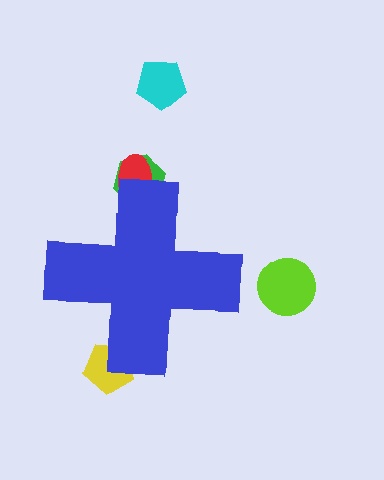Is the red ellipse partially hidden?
Yes, the red ellipse is partially hidden behind the blue cross.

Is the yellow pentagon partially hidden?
Yes, the yellow pentagon is partially hidden behind the blue cross.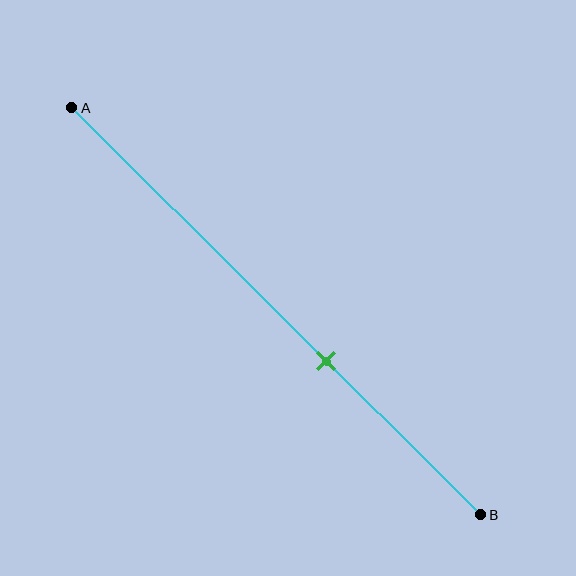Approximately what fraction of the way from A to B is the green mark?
The green mark is approximately 60% of the way from A to B.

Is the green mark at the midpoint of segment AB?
No, the mark is at about 60% from A, not at the 50% midpoint.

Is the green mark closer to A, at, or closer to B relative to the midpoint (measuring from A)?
The green mark is closer to point B than the midpoint of segment AB.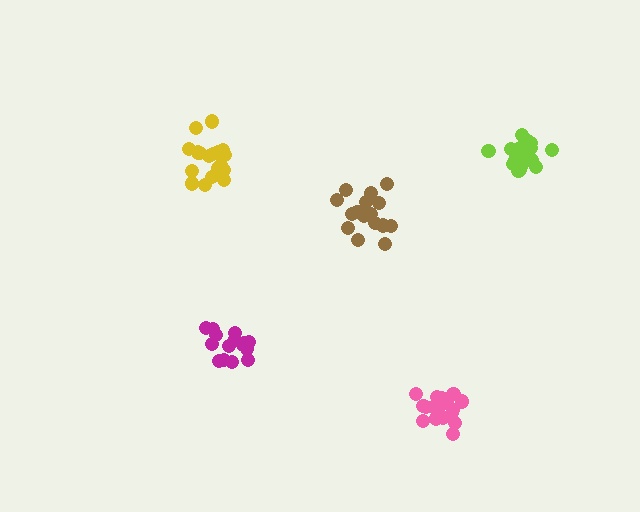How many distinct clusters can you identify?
There are 5 distinct clusters.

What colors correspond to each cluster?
The clusters are colored: yellow, brown, pink, lime, magenta.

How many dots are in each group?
Group 1: 20 dots, Group 2: 16 dots, Group 3: 20 dots, Group 4: 18 dots, Group 5: 16 dots (90 total).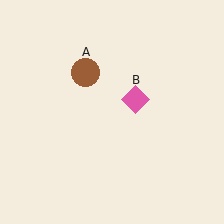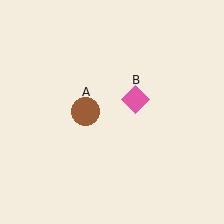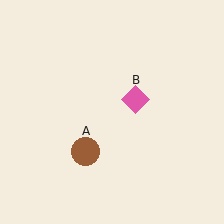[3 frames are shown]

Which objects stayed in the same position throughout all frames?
Pink diamond (object B) remained stationary.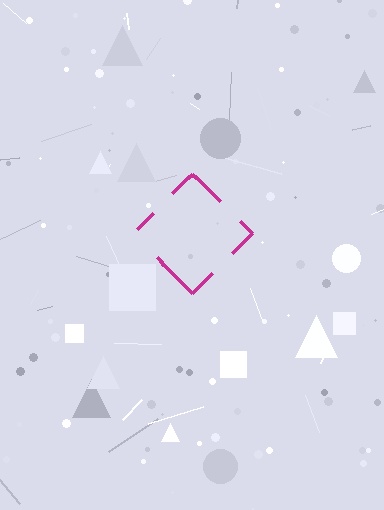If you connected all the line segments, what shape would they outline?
They would outline a diamond.